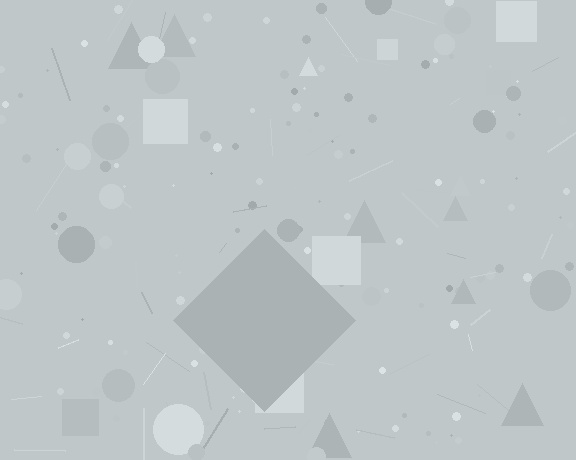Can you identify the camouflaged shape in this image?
The camouflaged shape is a diamond.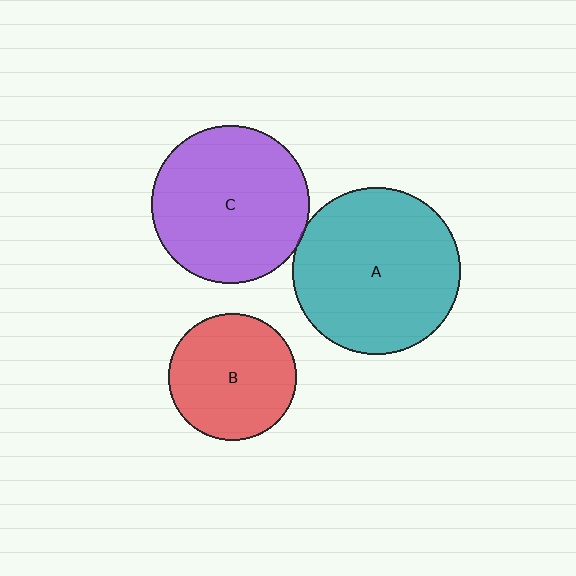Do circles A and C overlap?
Yes.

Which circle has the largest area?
Circle A (teal).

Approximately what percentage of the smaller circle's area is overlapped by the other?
Approximately 5%.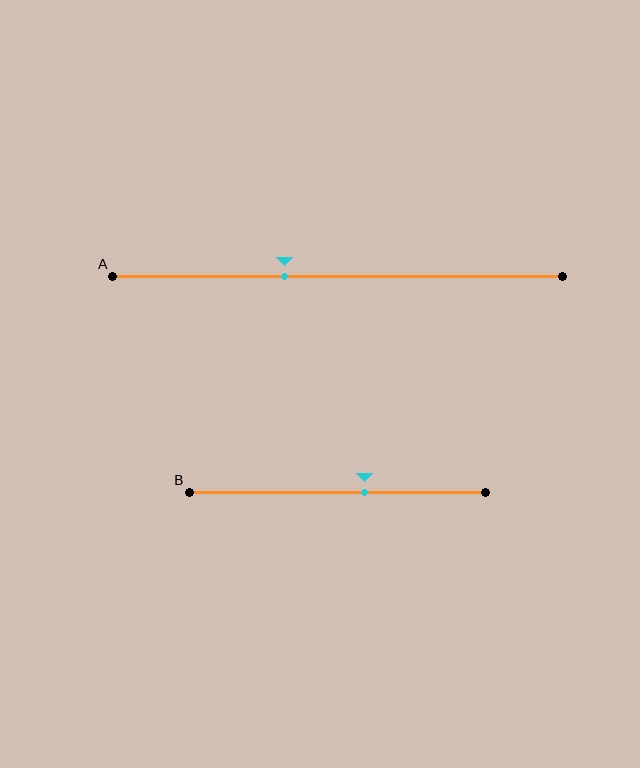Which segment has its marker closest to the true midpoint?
Segment B has its marker closest to the true midpoint.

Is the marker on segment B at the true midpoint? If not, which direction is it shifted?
No, the marker on segment B is shifted to the right by about 9% of the segment length.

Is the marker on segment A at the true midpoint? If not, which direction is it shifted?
No, the marker on segment A is shifted to the left by about 12% of the segment length.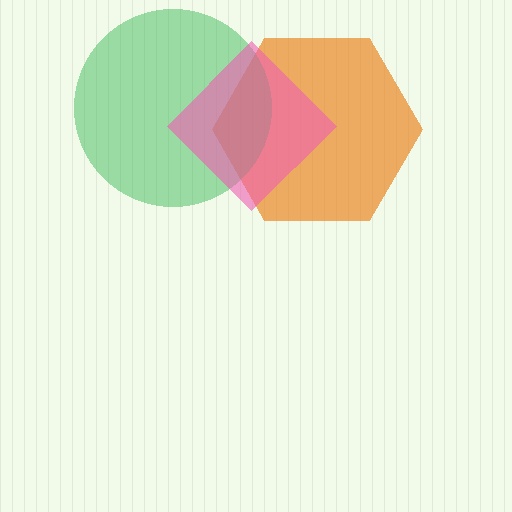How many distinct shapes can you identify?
There are 3 distinct shapes: an orange hexagon, a green circle, a pink diamond.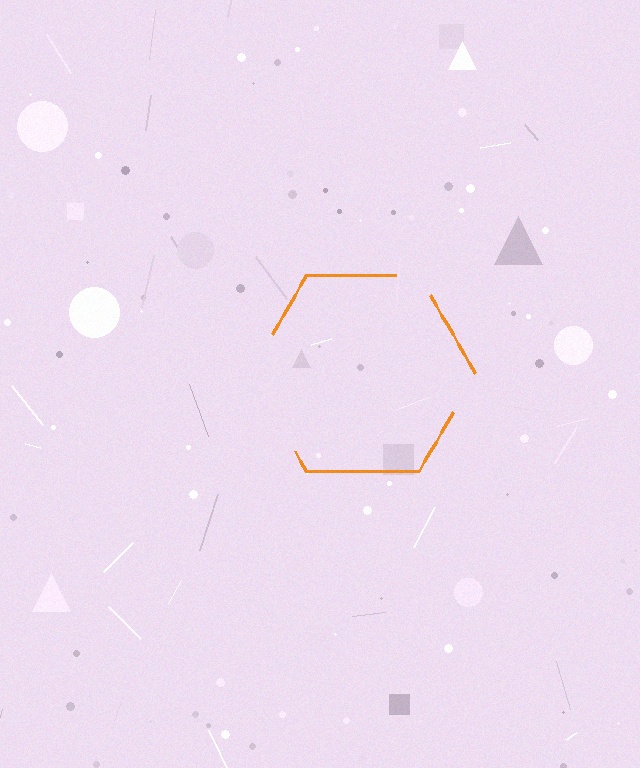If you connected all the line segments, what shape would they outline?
They would outline a hexagon.